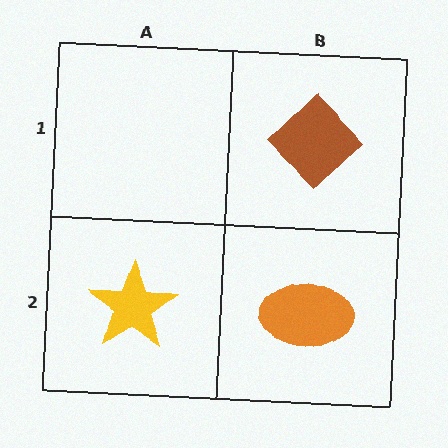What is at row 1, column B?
A brown diamond.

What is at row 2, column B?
An orange ellipse.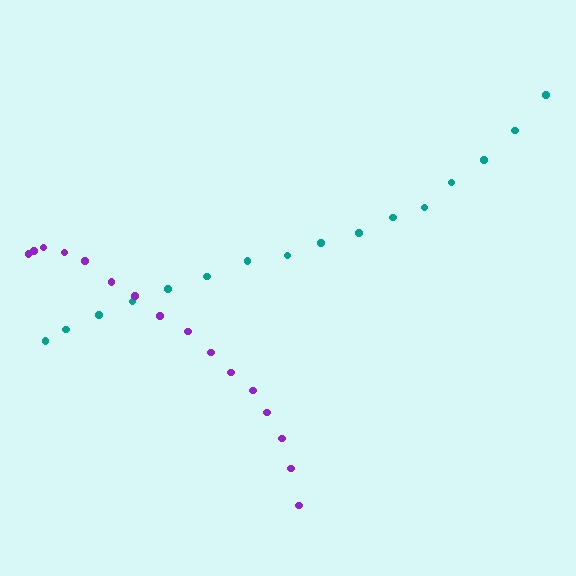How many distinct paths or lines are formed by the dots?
There are 2 distinct paths.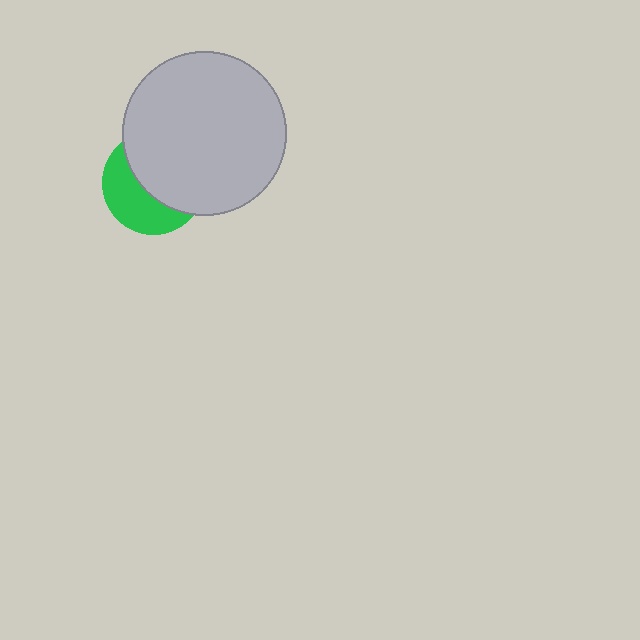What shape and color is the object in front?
The object in front is a light gray circle.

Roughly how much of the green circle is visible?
A small part of it is visible (roughly 43%).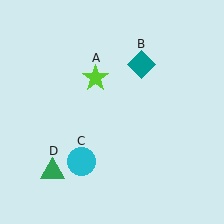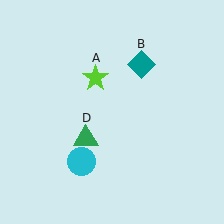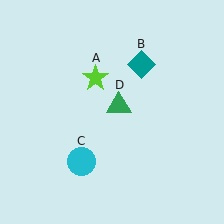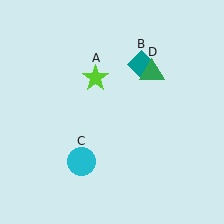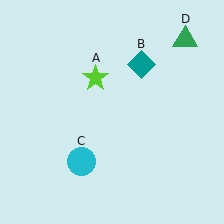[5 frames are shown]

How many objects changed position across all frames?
1 object changed position: green triangle (object D).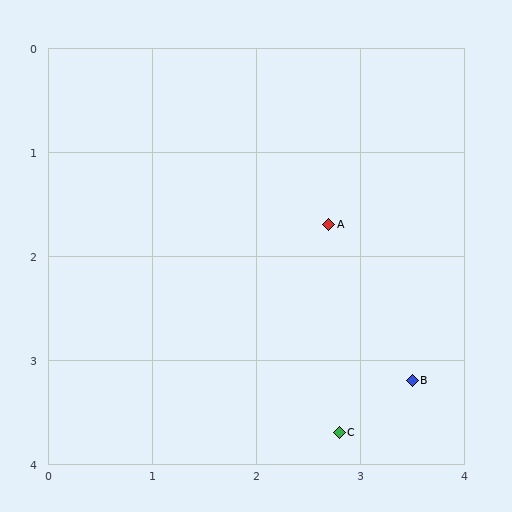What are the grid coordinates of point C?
Point C is at approximately (2.8, 3.7).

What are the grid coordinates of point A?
Point A is at approximately (2.7, 1.7).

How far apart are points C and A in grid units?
Points C and A are about 2.0 grid units apart.